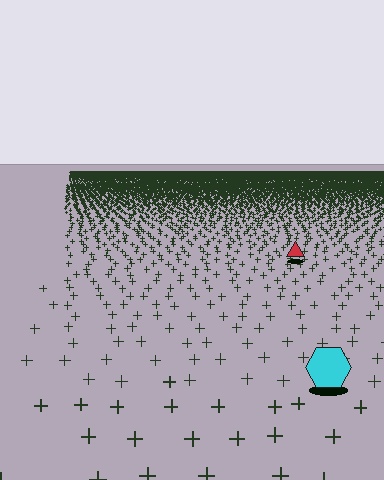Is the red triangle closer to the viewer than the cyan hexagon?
No. The cyan hexagon is closer — you can tell from the texture gradient: the ground texture is coarser near it.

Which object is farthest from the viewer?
The red triangle is farthest from the viewer. It appears smaller and the ground texture around it is denser.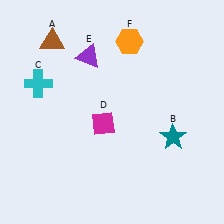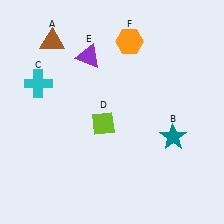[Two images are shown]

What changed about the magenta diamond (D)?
In Image 1, D is magenta. In Image 2, it changed to lime.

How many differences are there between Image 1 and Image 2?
There is 1 difference between the two images.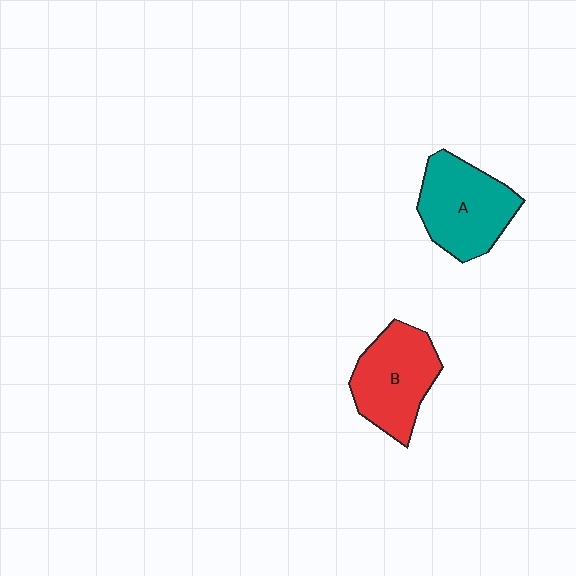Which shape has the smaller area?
Shape B (red).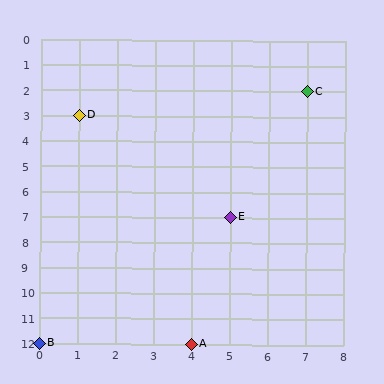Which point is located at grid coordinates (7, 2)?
Point C is at (7, 2).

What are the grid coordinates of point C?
Point C is at grid coordinates (7, 2).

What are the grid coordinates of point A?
Point A is at grid coordinates (4, 12).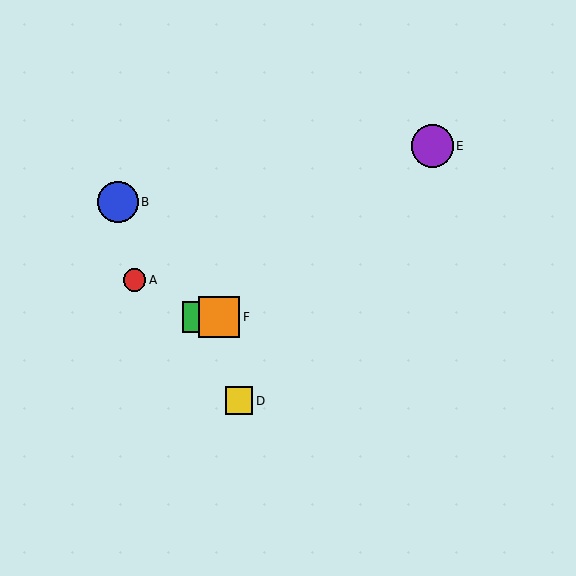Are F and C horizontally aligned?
Yes, both are at y≈317.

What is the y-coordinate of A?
Object A is at y≈280.